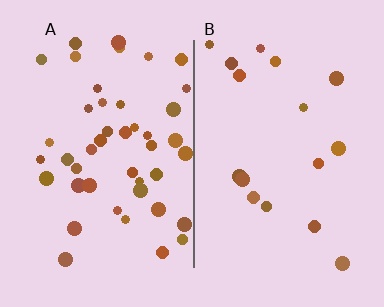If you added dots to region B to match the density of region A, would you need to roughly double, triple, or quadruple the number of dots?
Approximately triple.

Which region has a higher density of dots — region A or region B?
A (the left).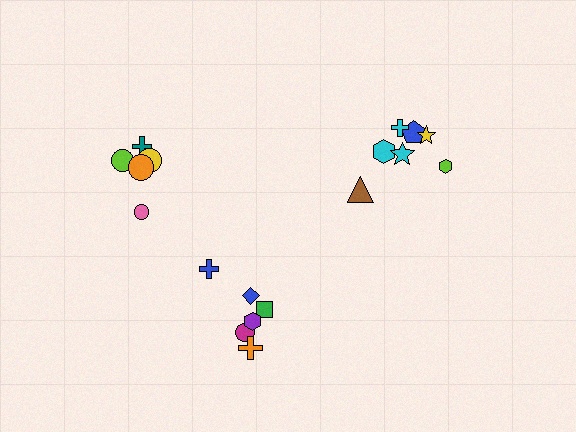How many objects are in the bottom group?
There are 6 objects.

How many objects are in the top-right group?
There are 7 objects.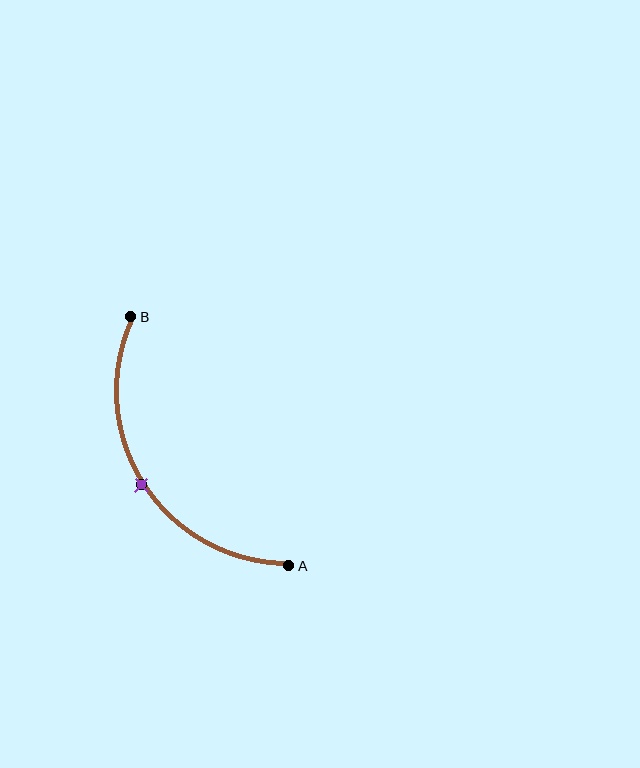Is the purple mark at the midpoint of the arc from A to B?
Yes. The purple mark lies on the arc at equal arc-length from both A and B — it is the arc midpoint.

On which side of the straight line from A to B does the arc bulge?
The arc bulges to the left of the straight line connecting A and B.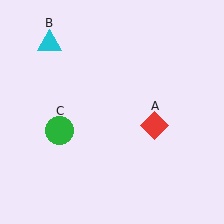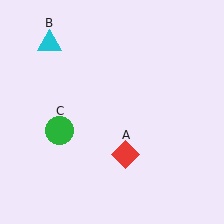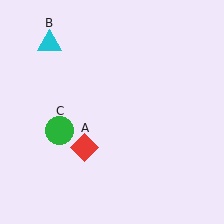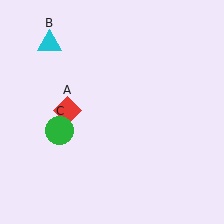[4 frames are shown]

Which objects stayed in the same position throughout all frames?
Cyan triangle (object B) and green circle (object C) remained stationary.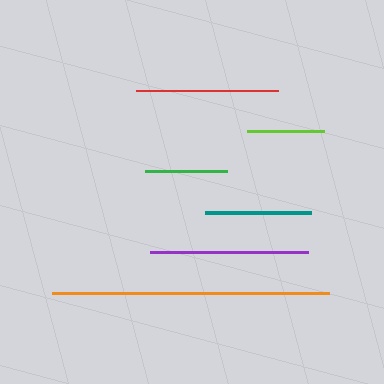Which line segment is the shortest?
The lime line is the shortest at approximately 78 pixels.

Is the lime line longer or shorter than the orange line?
The orange line is longer than the lime line.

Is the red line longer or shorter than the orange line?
The orange line is longer than the red line.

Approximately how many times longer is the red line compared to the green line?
The red line is approximately 1.7 times the length of the green line.